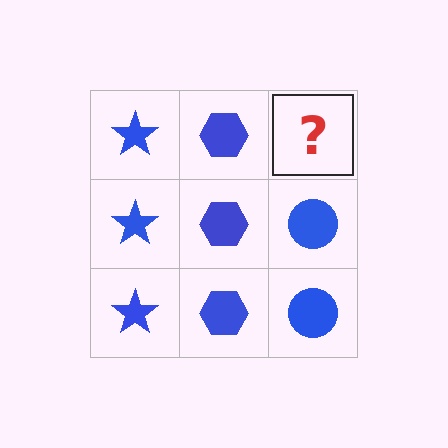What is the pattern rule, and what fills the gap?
The rule is that each column has a consistent shape. The gap should be filled with a blue circle.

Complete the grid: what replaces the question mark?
The question mark should be replaced with a blue circle.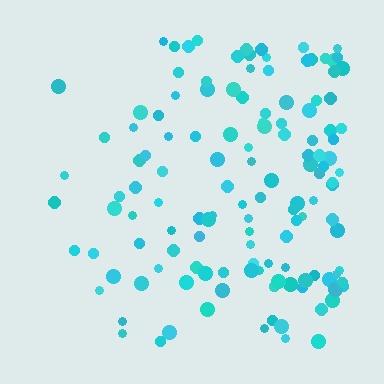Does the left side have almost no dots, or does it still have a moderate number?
Still a moderate number, just noticeably fewer than the right.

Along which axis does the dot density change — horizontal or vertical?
Horizontal.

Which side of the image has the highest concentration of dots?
The right.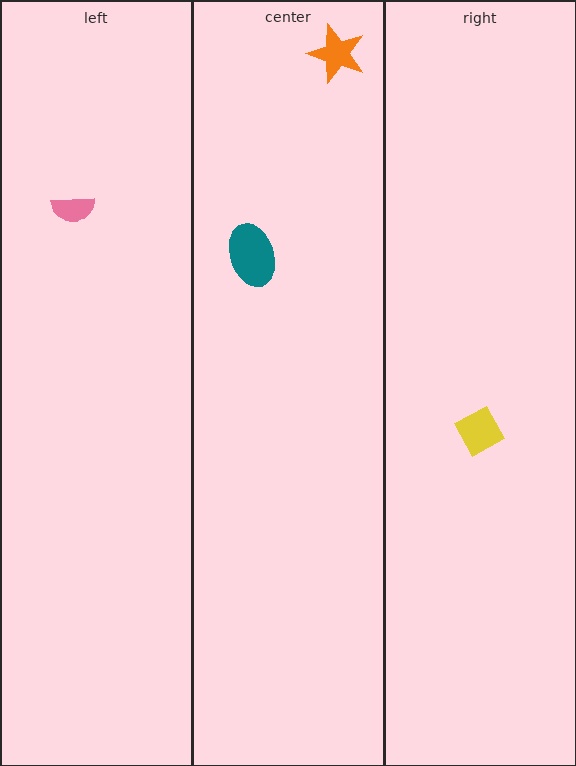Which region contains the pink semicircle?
The left region.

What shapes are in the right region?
The yellow diamond.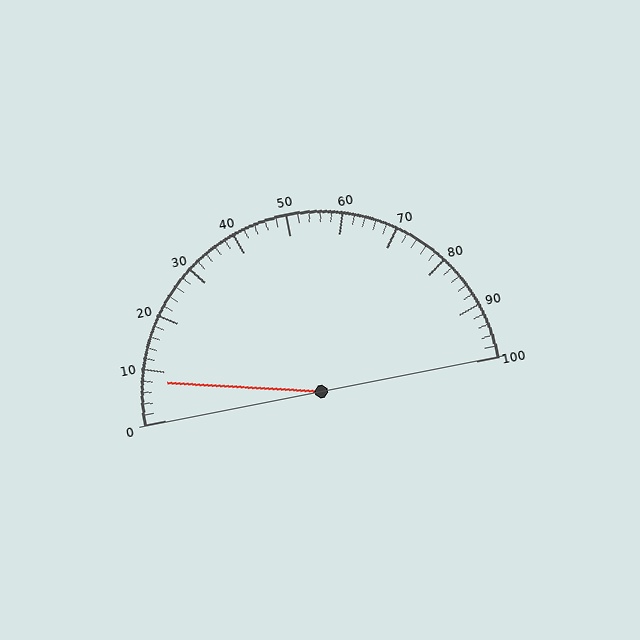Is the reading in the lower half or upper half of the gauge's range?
The reading is in the lower half of the range (0 to 100).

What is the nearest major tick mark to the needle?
The nearest major tick mark is 10.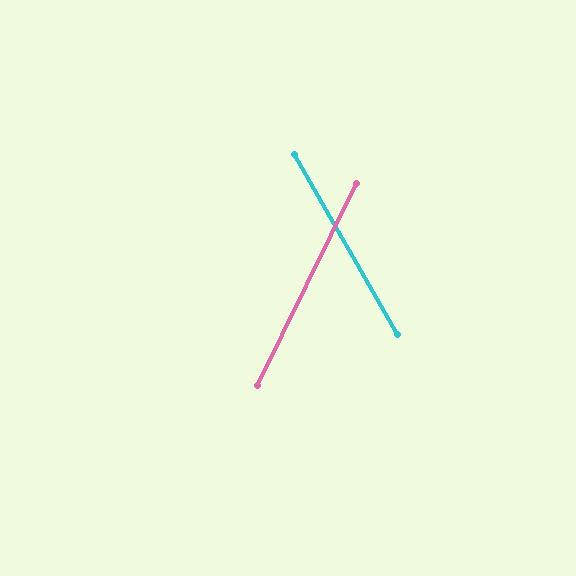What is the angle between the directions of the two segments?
Approximately 56 degrees.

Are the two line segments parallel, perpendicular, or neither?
Neither parallel nor perpendicular — they differ by about 56°.